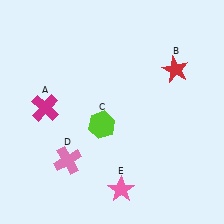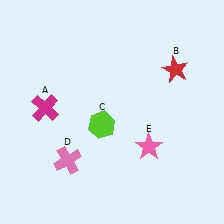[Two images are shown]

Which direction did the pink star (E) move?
The pink star (E) moved up.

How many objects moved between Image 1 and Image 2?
1 object moved between the two images.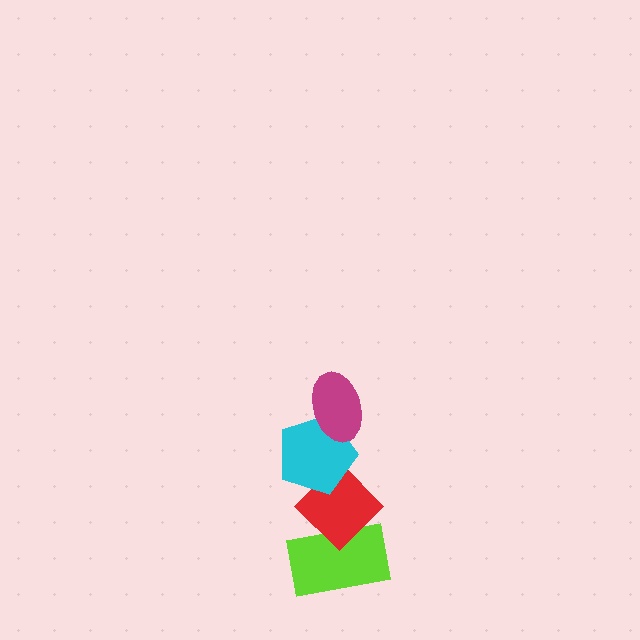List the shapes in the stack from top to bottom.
From top to bottom: the magenta ellipse, the cyan pentagon, the red diamond, the lime rectangle.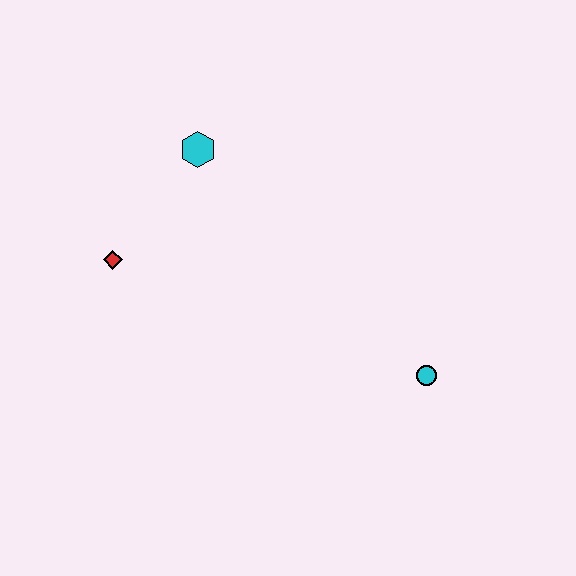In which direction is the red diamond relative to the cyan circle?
The red diamond is to the left of the cyan circle.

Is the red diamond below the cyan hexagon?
Yes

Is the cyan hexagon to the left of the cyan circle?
Yes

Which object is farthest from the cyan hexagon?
The cyan circle is farthest from the cyan hexagon.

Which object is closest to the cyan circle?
The cyan hexagon is closest to the cyan circle.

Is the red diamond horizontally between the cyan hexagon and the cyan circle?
No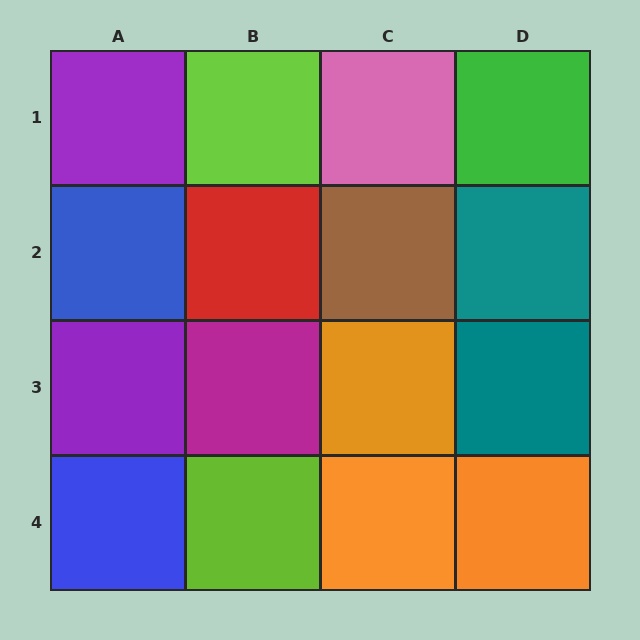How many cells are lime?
2 cells are lime.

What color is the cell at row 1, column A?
Purple.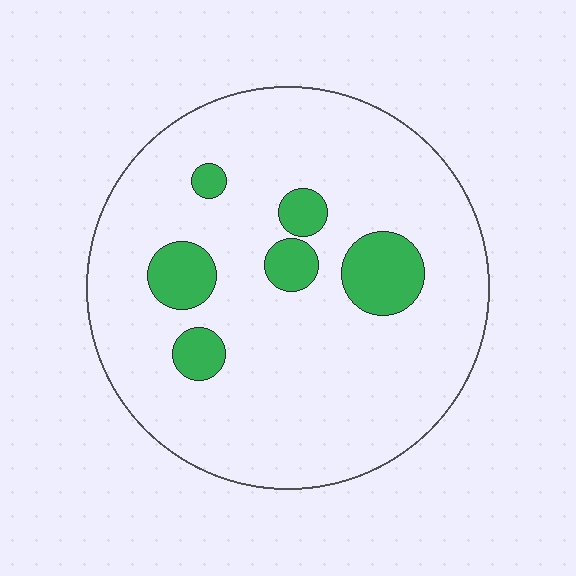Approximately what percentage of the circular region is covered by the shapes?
Approximately 15%.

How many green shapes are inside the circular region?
6.